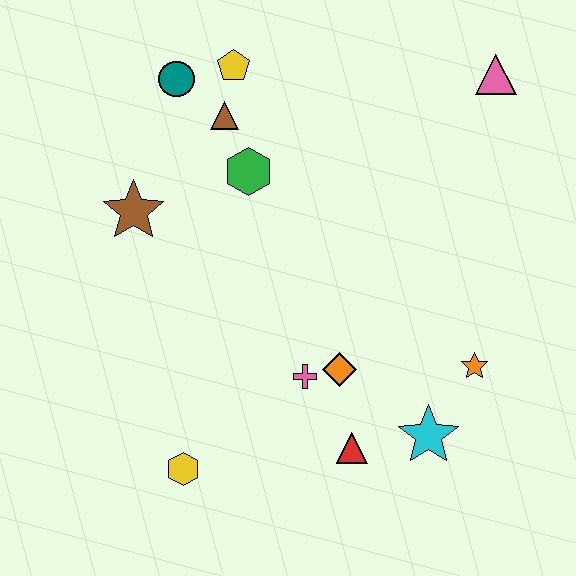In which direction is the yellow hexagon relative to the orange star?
The yellow hexagon is to the left of the orange star.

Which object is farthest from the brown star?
The pink triangle is farthest from the brown star.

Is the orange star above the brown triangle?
No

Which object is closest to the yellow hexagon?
The pink cross is closest to the yellow hexagon.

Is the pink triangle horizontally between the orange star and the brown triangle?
No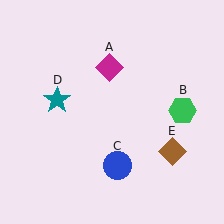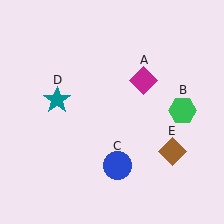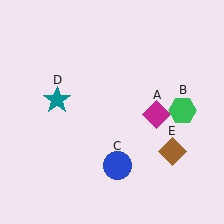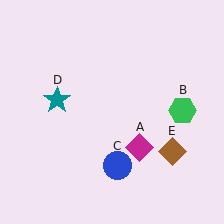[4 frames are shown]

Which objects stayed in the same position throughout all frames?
Green hexagon (object B) and blue circle (object C) and teal star (object D) and brown diamond (object E) remained stationary.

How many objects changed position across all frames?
1 object changed position: magenta diamond (object A).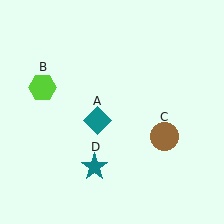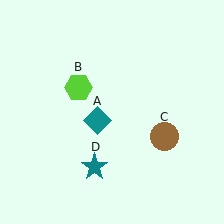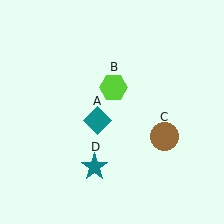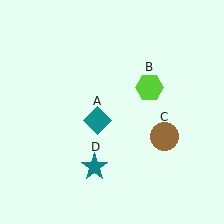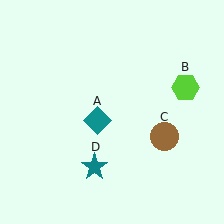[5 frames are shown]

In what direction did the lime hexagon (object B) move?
The lime hexagon (object B) moved right.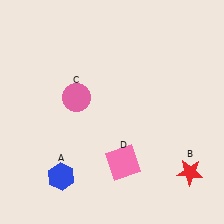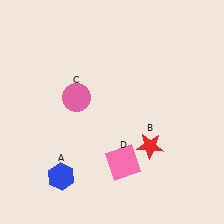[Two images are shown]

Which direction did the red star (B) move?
The red star (B) moved left.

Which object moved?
The red star (B) moved left.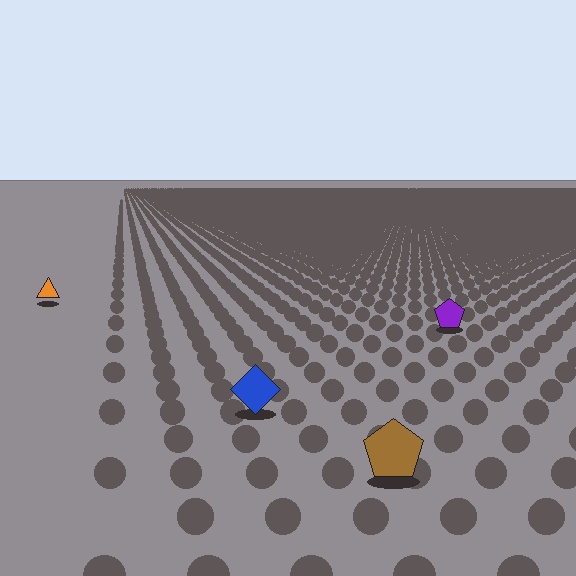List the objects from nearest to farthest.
From nearest to farthest: the brown pentagon, the blue diamond, the purple pentagon, the orange triangle.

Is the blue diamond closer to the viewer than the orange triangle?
Yes. The blue diamond is closer — you can tell from the texture gradient: the ground texture is coarser near it.